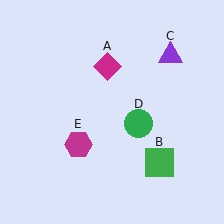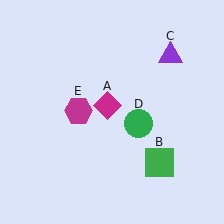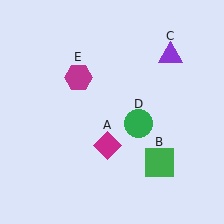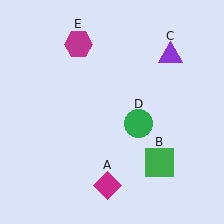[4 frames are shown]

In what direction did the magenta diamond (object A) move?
The magenta diamond (object A) moved down.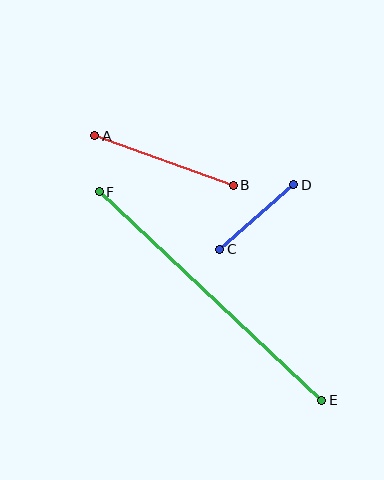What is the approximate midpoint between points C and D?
The midpoint is at approximately (257, 217) pixels.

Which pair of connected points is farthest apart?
Points E and F are farthest apart.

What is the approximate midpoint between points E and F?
The midpoint is at approximately (210, 296) pixels.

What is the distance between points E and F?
The distance is approximately 305 pixels.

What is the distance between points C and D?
The distance is approximately 98 pixels.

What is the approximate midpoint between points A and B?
The midpoint is at approximately (164, 160) pixels.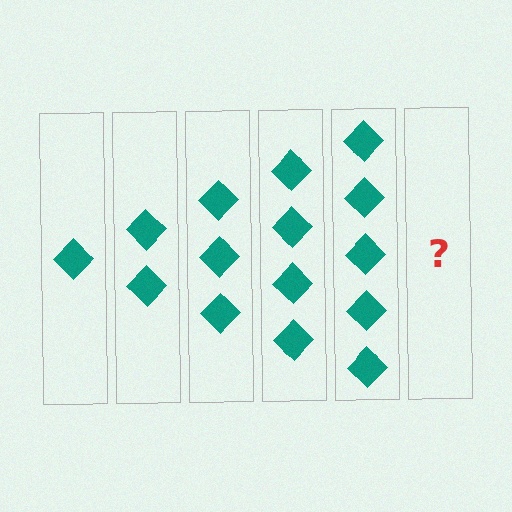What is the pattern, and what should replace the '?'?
The pattern is that each step adds one more diamond. The '?' should be 6 diamonds.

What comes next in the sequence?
The next element should be 6 diamonds.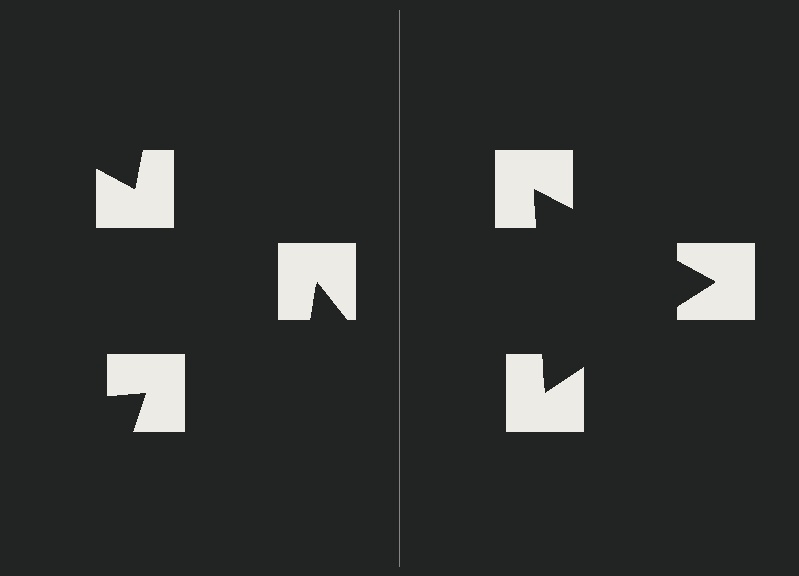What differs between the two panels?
The notched squares are positioned identically on both sides; only the wedge orientations differ. On the right they align to a triangle; on the left they are misaligned.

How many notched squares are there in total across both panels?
6 — 3 on each side.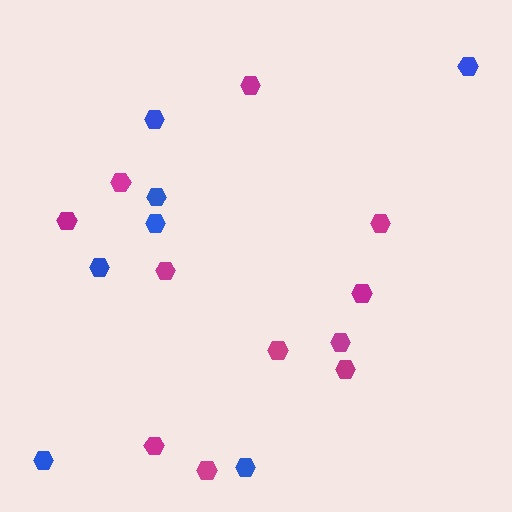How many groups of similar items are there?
There are 2 groups: one group of blue hexagons (7) and one group of magenta hexagons (11).